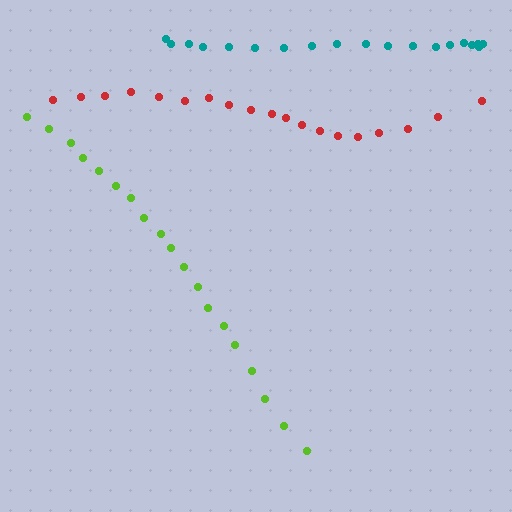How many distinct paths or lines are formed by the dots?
There are 3 distinct paths.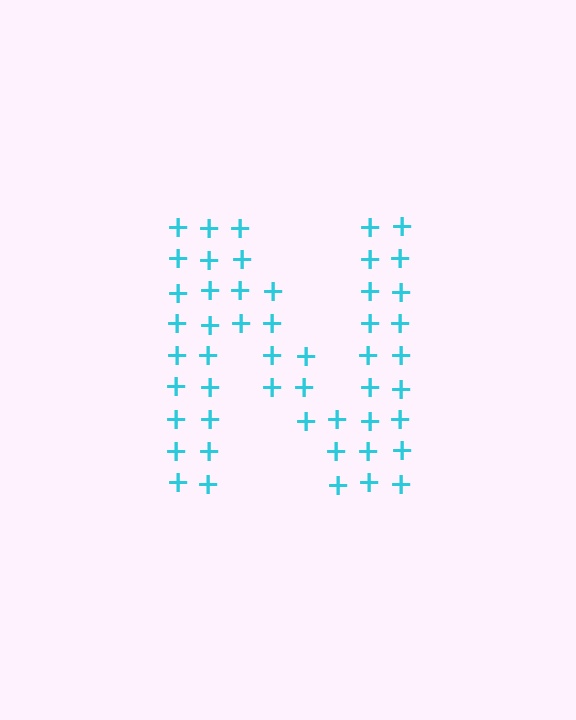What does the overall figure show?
The overall figure shows the letter N.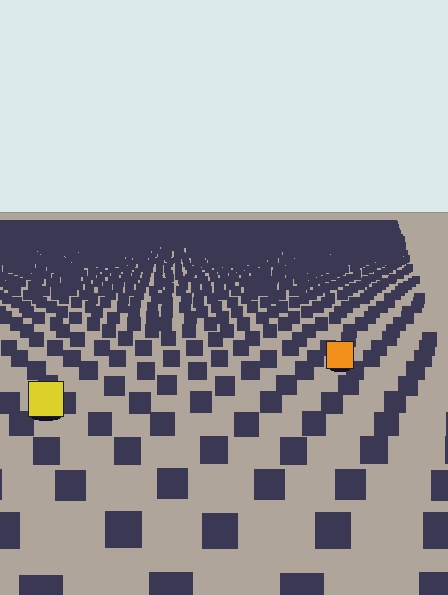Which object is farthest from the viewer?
The orange square is farthest from the viewer. It appears smaller and the ground texture around it is denser.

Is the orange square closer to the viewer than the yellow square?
No. The yellow square is closer — you can tell from the texture gradient: the ground texture is coarser near it.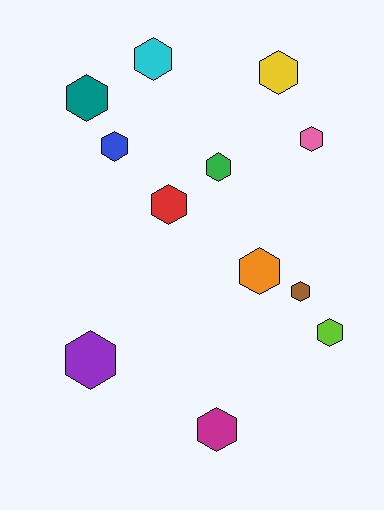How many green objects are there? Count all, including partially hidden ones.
There is 1 green object.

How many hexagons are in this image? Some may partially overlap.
There are 12 hexagons.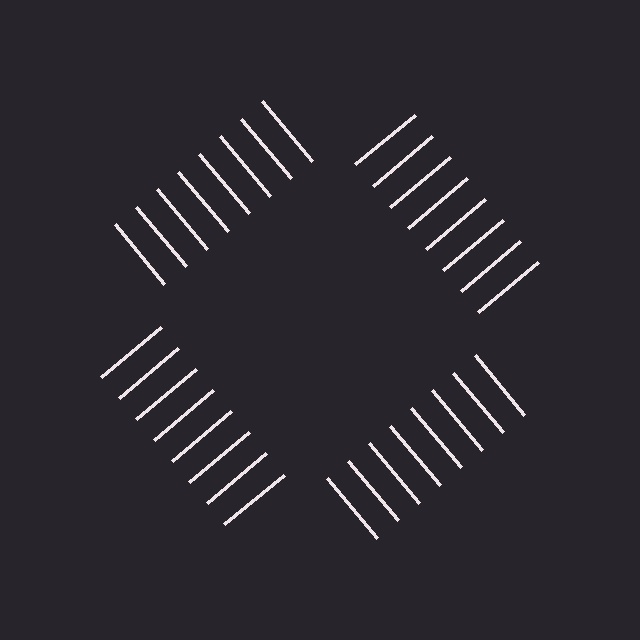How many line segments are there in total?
32 — 8 along each of the 4 edges.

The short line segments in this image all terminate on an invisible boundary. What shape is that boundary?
An illusory square — the line segments terminate on its edges but no continuous stroke is drawn.